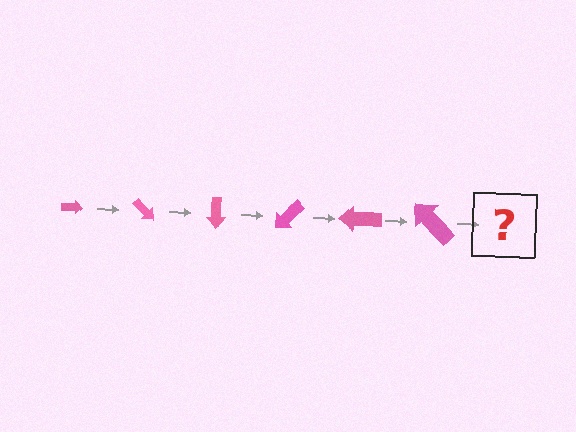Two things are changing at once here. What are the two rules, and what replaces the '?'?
The two rules are that the arrow grows larger each step and it rotates 45 degrees each step. The '?' should be an arrow, larger than the previous one and rotated 270 degrees from the start.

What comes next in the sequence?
The next element should be an arrow, larger than the previous one and rotated 270 degrees from the start.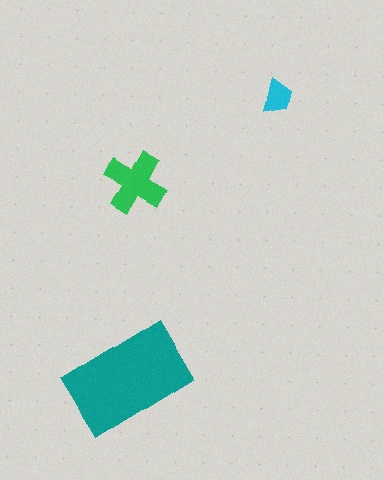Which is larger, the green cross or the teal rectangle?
The teal rectangle.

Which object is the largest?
The teal rectangle.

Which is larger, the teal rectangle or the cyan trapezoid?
The teal rectangle.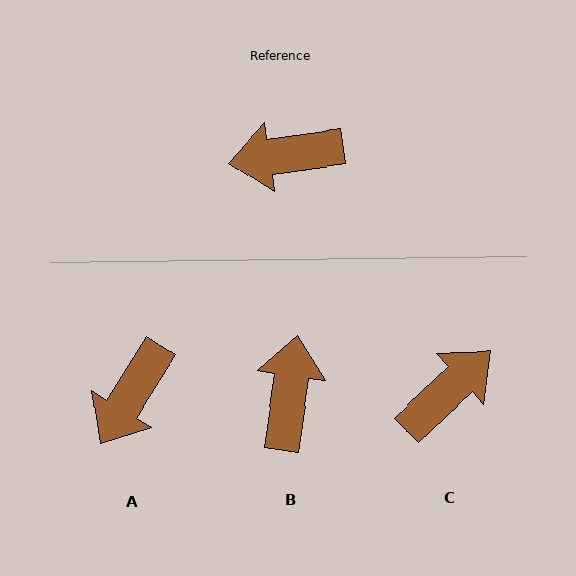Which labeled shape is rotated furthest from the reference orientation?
C, about 145 degrees away.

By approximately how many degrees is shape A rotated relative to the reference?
Approximately 50 degrees counter-clockwise.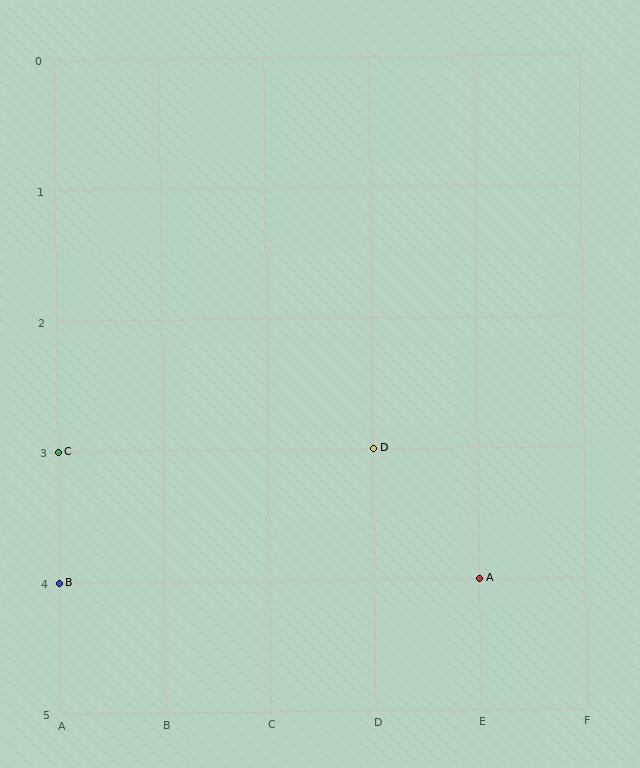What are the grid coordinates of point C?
Point C is at grid coordinates (A, 3).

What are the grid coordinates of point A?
Point A is at grid coordinates (E, 4).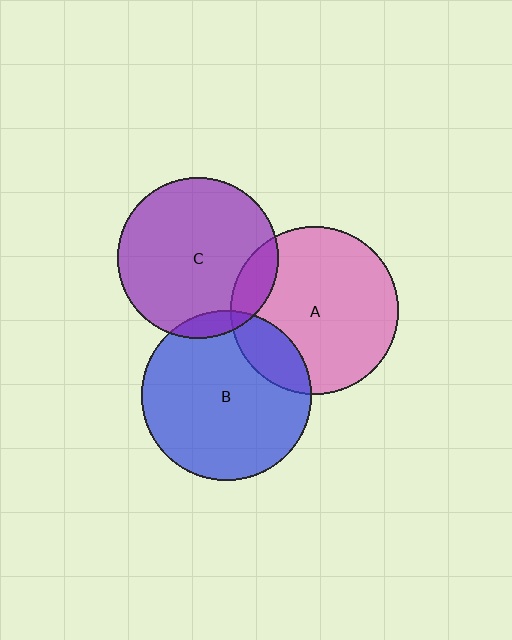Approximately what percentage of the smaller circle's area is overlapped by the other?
Approximately 15%.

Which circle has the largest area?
Circle B (blue).